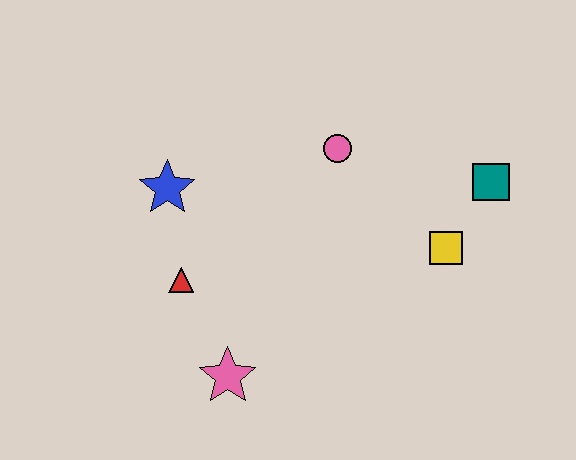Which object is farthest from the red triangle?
The teal square is farthest from the red triangle.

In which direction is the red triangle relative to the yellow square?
The red triangle is to the left of the yellow square.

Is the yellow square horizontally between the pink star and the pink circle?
No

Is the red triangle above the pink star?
Yes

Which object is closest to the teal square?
The yellow square is closest to the teal square.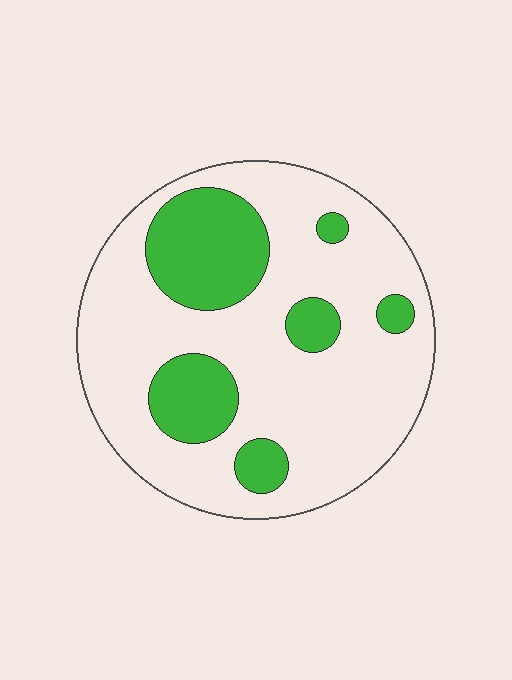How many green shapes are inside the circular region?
6.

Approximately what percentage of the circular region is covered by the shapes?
Approximately 25%.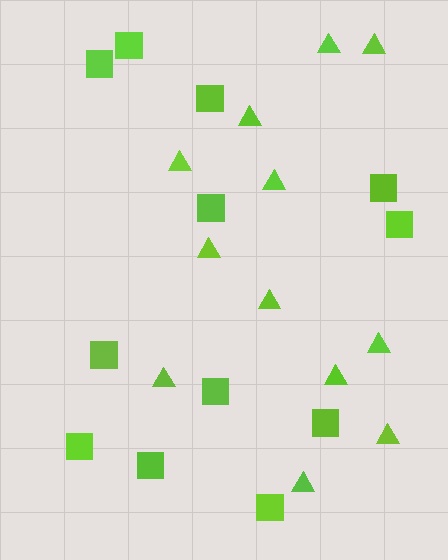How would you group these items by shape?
There are 2 groups: one group of triangles (12) and one group of squares (12).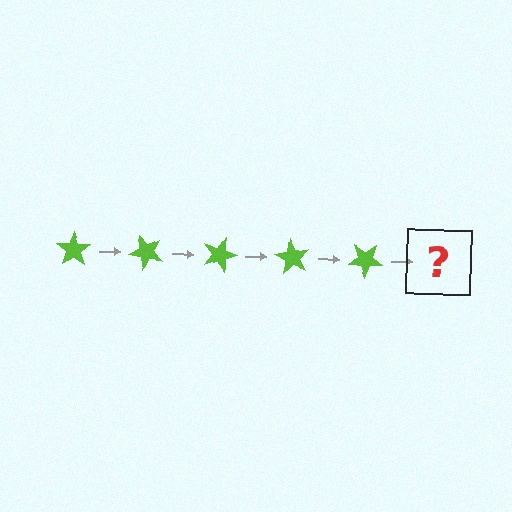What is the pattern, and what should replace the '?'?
The pattern is that the star rotates 45 degrees each step. The '?' should be a lime star rotated 225 degrees.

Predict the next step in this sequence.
The next step is a lime star rotated 225 degrees.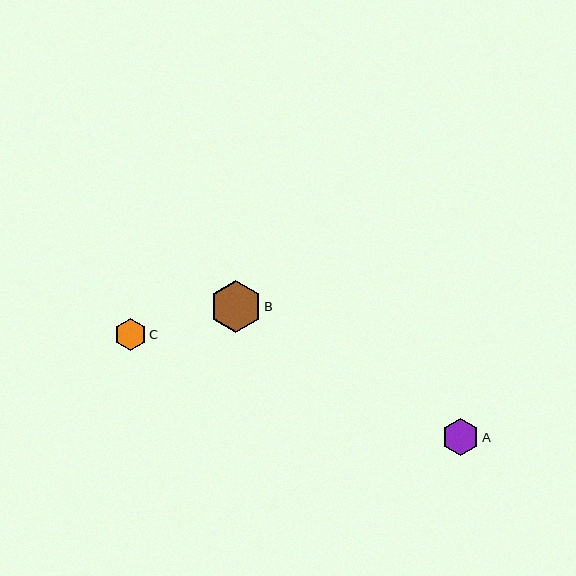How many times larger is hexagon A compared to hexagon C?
Hexagon A is approximately 1.2 times the size of hexagon C.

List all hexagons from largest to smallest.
From largest to smallest: B, A, C.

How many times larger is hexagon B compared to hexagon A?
Hexagon B is approximately 1.4 times the size of hexagon A.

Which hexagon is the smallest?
Hexagon C is the smallest with a size of approximately 32 pixels.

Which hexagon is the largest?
Hexagon B is the largest with a size of approximately 52 pixels.